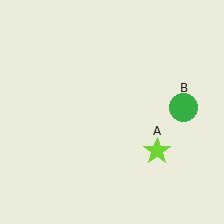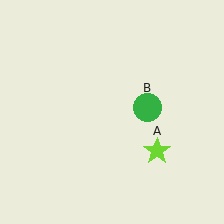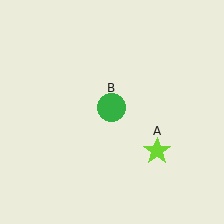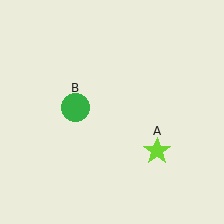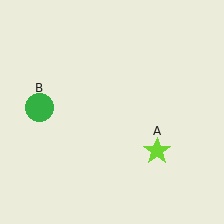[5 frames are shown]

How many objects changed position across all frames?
1 object changed position: green circle (object B).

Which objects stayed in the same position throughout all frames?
Lime star (object A) remained stationary.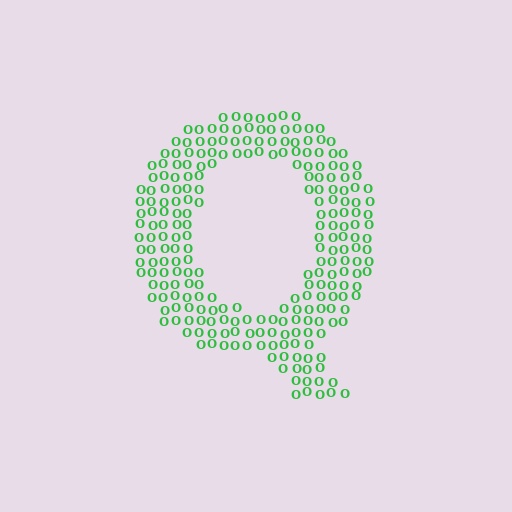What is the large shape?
The large shape is the letter Q.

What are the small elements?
The small elements are letter O's.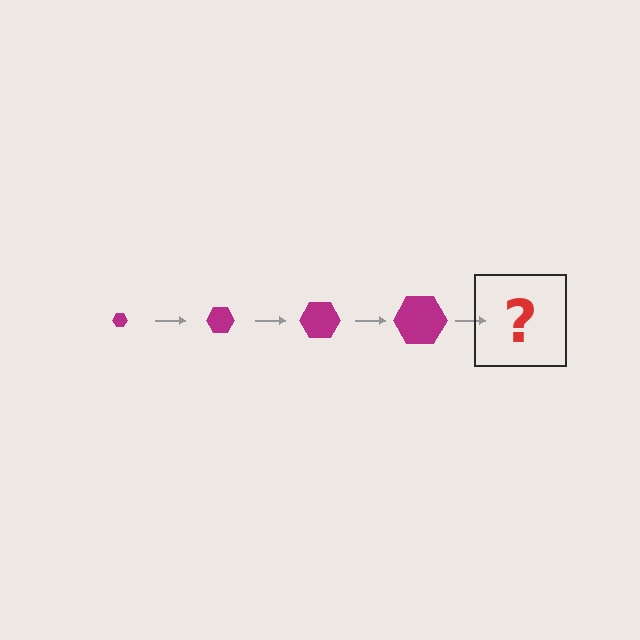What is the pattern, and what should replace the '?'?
The pattern is that the hexagon gets progressively larger each step. The '?' should be a magenta hexagon, larger than the previous one.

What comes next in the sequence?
The next element should be a magenta hexagon, larger than the previous one.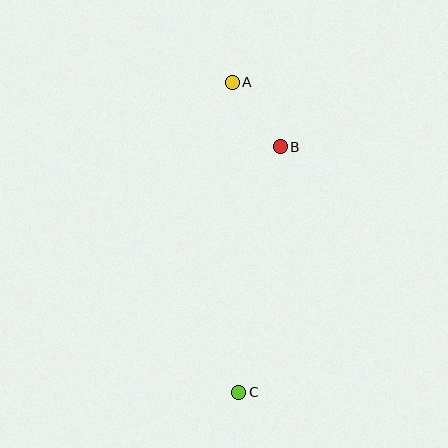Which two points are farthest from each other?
Points A and C are farthest from each other.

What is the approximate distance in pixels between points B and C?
The distance between B and C is approximately 249 pixels.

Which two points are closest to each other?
Points A and B are closest to each other.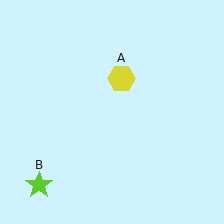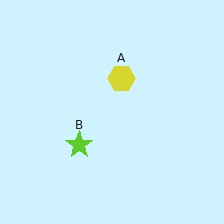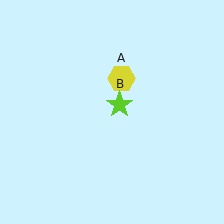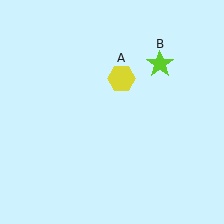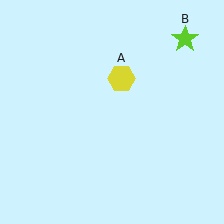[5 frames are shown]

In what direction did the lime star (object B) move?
The lime star (object B) moved up and to the right.